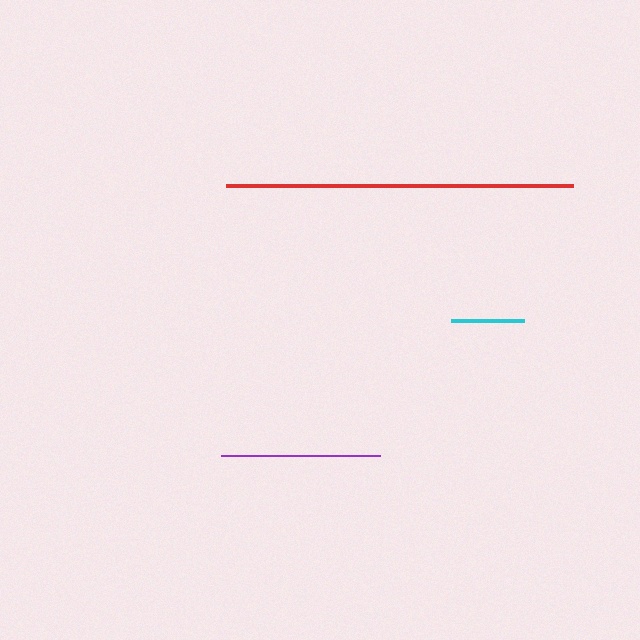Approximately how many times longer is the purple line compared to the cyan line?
The purple line is approximately 2.2 times the length of the cyan line.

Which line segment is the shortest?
The cyan line is the shortest at approximately 74 pixels.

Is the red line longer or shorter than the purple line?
The red line is longer than the purple line.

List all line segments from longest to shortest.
From longest to shortest: red, purple, cyan.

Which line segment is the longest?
The red line is the longest at approximately 348 pixels.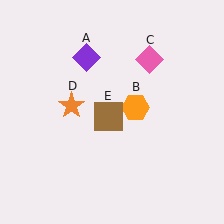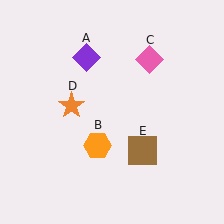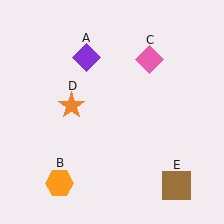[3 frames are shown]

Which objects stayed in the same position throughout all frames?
Purple diamond (object A) and pink diamond (object C) and orange star (object D) remained stationary.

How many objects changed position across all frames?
2 objects changed position: orange hexagon (object B), brown square (object E).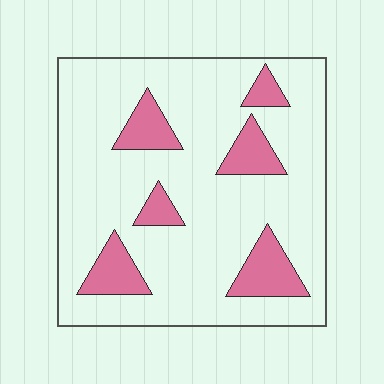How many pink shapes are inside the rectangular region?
6.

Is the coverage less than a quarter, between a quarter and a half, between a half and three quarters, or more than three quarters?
Less than a quarter.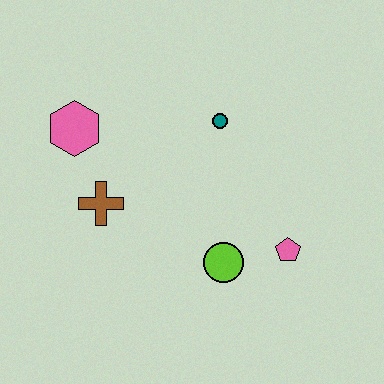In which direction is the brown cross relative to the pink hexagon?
The brown cross is below the pink hexagon.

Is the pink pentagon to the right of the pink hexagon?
Yes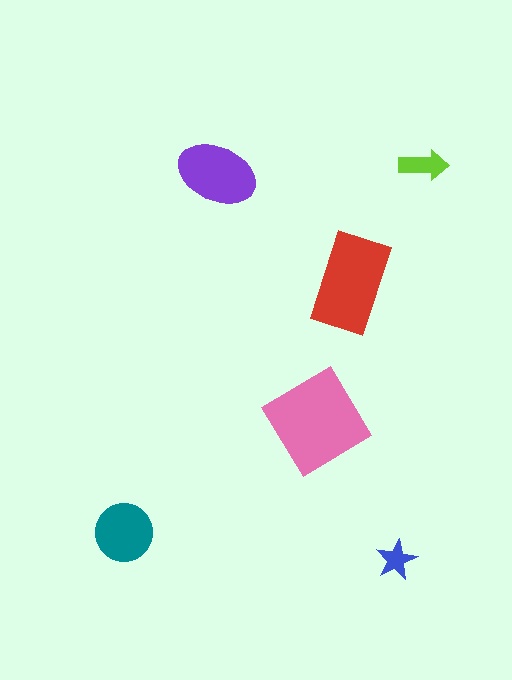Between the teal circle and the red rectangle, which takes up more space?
The red rectangle.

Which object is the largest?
The pink diamond.